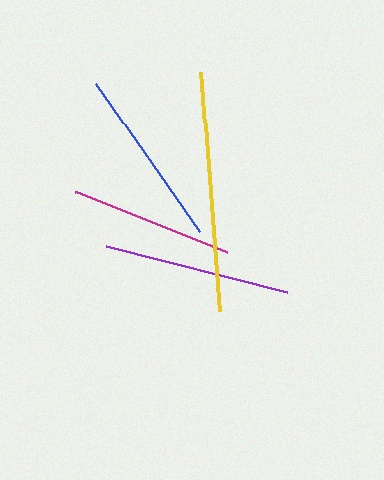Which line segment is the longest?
The yellow line is the longest at approximately 240 pixels.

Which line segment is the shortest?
The magenta line is the shortest at approximately 164 pixels.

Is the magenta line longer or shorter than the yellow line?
The yellow line is longer than the magenta line.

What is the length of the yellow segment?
The yellow segment is approximately 240 pixels long.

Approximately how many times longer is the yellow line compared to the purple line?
The yellow line is approximately 1.3 times the length of the purple line.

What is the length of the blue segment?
The blue segment is approximately 180 pixels long.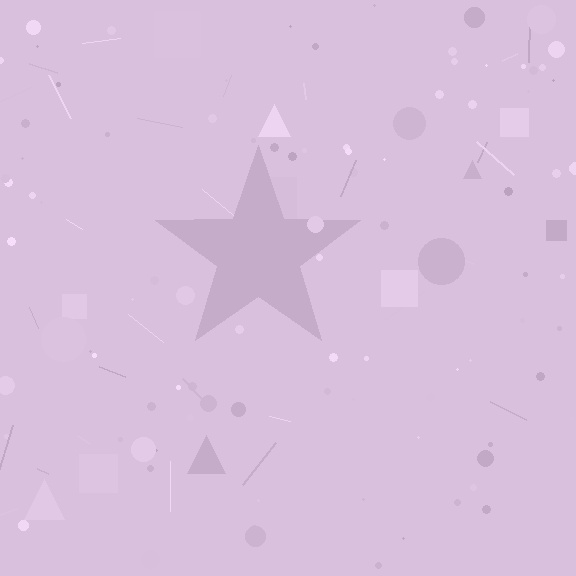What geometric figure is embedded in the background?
A star is embedded in the background.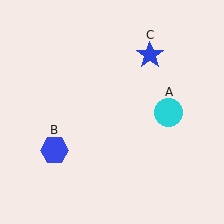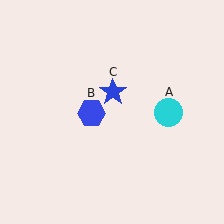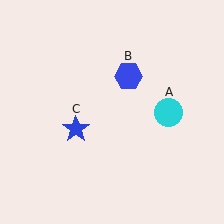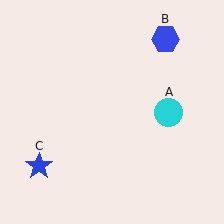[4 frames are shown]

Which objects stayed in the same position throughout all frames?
Cyan circle (object A) remained stationary.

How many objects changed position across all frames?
2 objects changed position: blue hexagon (object B), blue star (object C).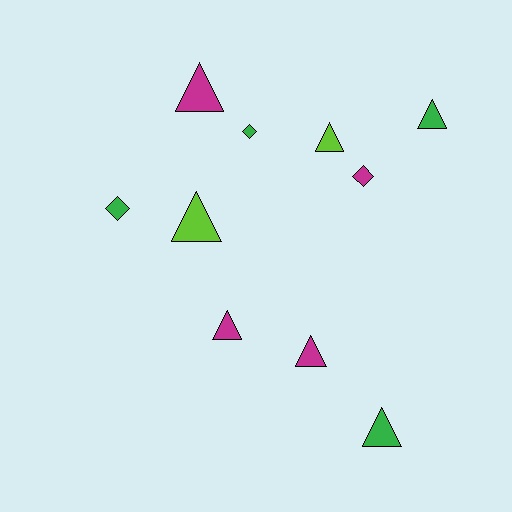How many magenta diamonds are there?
There is 1 magenta diamond.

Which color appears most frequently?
Green, with 4 objects.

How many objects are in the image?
There are 10 objects.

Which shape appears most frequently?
Triangle, with 7 objects.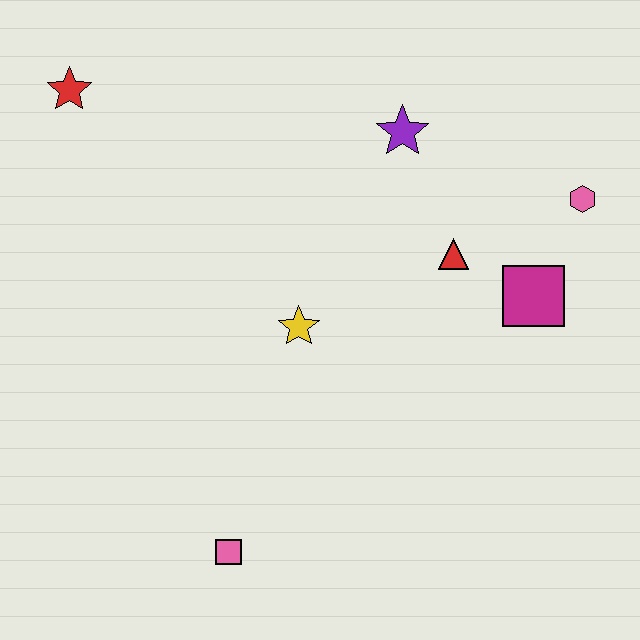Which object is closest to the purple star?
The red triangle is closest to the purple star.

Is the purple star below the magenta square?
No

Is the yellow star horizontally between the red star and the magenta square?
Yes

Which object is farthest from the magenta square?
The red star is farthest from the magenta square.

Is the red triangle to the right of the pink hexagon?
No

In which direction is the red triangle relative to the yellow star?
The red triangle is to the right of the yellow star.